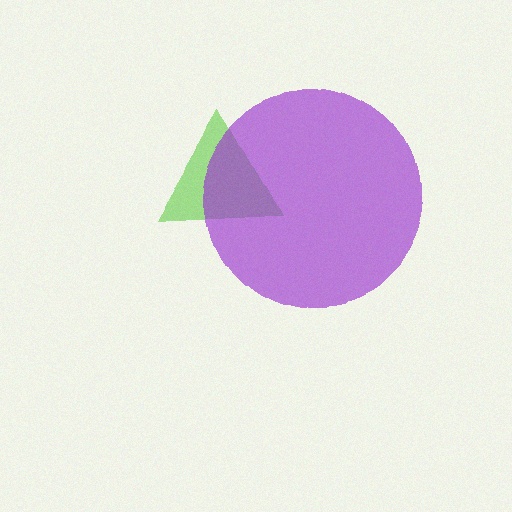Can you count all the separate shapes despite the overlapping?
Yes, there are 2 separate shapes.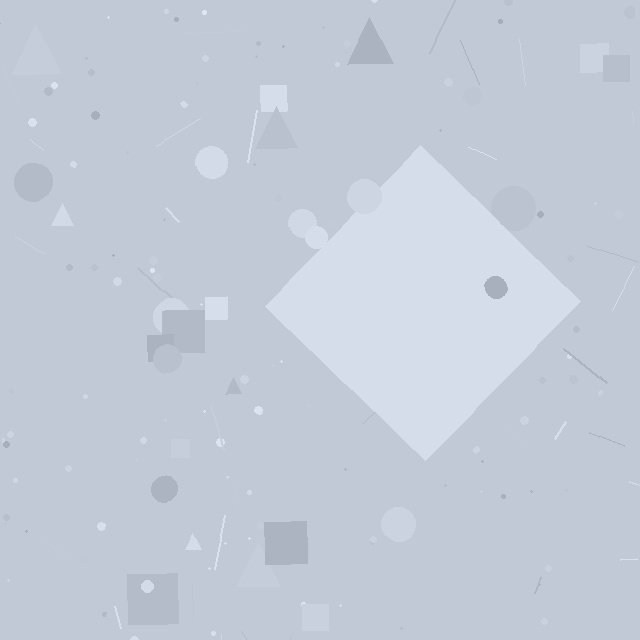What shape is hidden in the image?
A diamond is hidden in the image.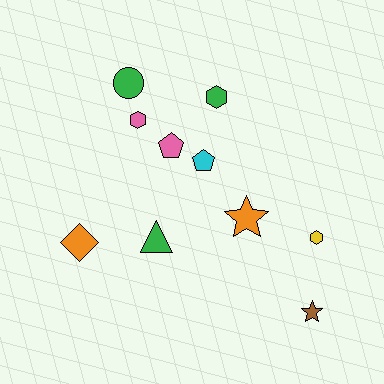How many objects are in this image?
There are 10 objects.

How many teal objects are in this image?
There are no teal objects.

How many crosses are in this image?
There are no crosses.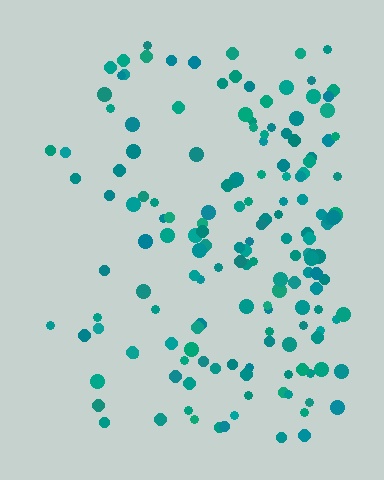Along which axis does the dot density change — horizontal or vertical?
Horizontal.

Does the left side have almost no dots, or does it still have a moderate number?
Still a moderate number, just noticeably fewer than the right.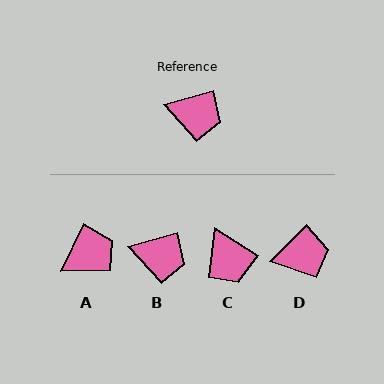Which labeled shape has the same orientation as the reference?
B.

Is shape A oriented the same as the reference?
No, it is off by about 48 degrees.